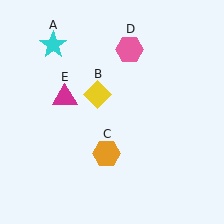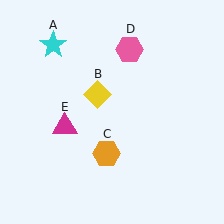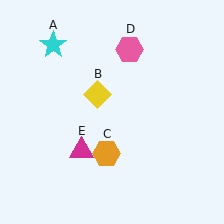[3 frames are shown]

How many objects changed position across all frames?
1 object changed position: magenta triangle (object E).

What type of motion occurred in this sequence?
The magenta triangle (object E) rotated counterclockwise around the center of the scene.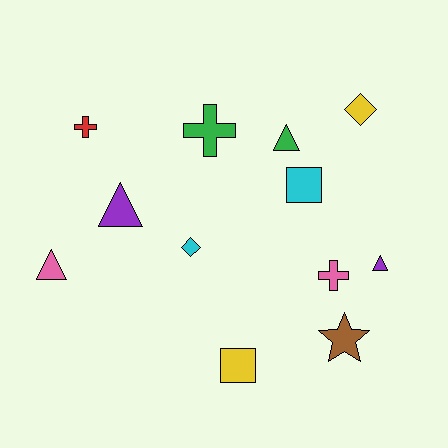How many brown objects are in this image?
There is 1 brown object.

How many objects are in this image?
There are 12 objects.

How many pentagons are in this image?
There are no pentagons.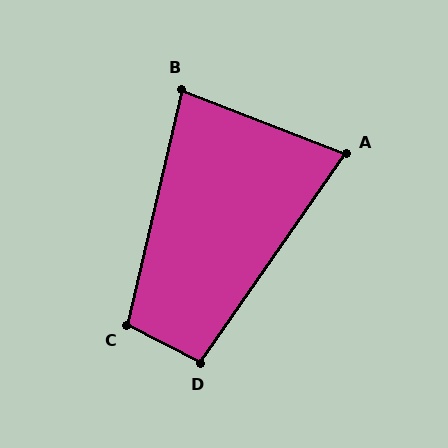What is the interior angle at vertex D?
Approximately 98 degrees (obtuse).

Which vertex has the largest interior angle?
C, at approximately 103 degrees.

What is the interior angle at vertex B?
Approximately 82 degrees (acute).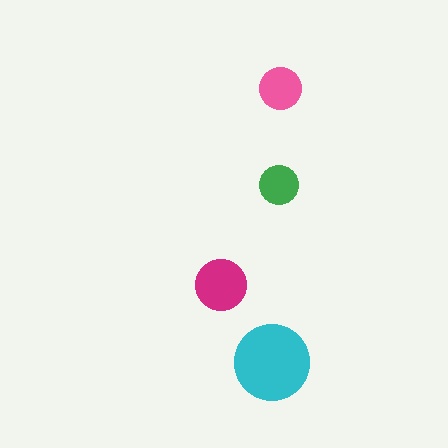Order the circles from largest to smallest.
the cyan one, the magenta one, the pink one, the green one.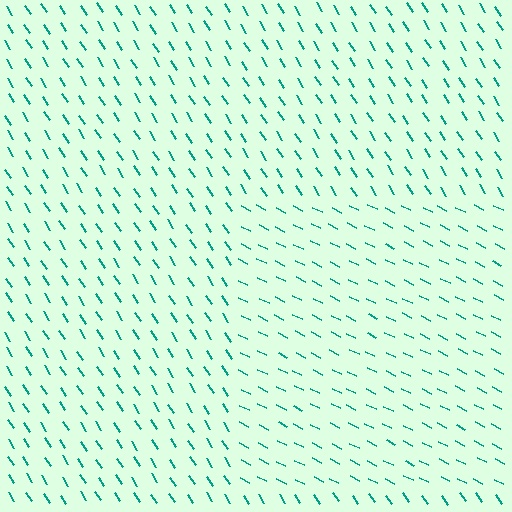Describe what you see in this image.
The image is filled with small teal line segments. A rectangle region in the image has lines oriented differently from the surrounding lines, creating a visible texture boundary.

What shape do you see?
I see a rectangle.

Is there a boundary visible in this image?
Yes, there is a texture boundary formed by a change in line orientation.